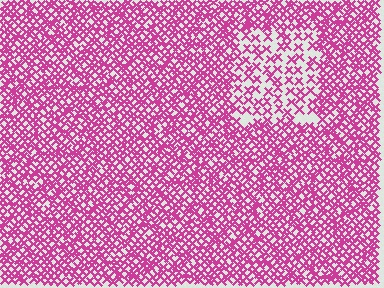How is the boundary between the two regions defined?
The boundary is defined by a change in element density (approximately 2.1x ratio). All elements are the same color, size, and shape.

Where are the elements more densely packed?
The elements are more densely packed outside the rectangle boundary.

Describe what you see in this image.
The image contains small magenta elements arranged at two different densities. A rectangle-shaped region is visible where the elements are less densely packed than the surrounding area.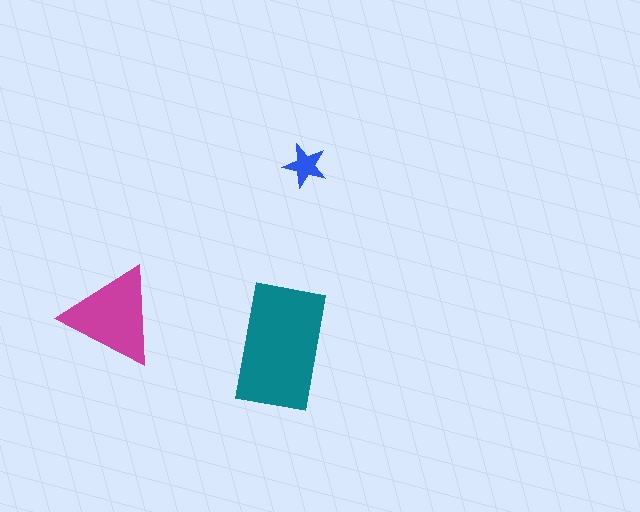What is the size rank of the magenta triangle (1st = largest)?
2nd.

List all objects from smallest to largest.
The blue star, the magenta triangle, the teal rectangle.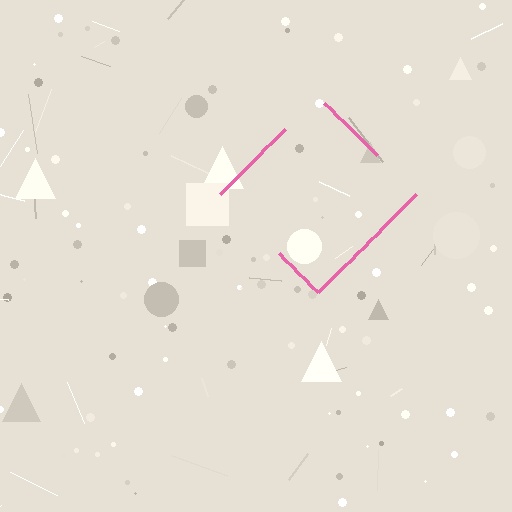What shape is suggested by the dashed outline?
The dashed outline suggests a diamond.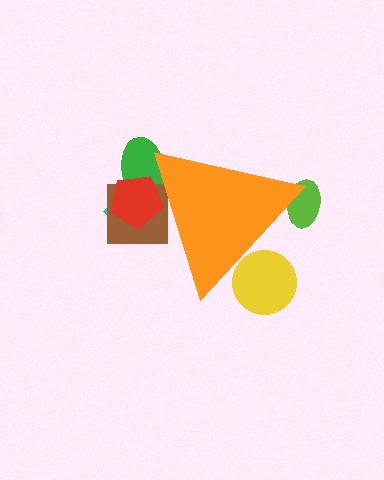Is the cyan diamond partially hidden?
Yes, the cyan diamond is partially hidden behind the orange triangle.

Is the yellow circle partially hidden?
Yes, the yellow circle is partially hidden behind the orange triangle.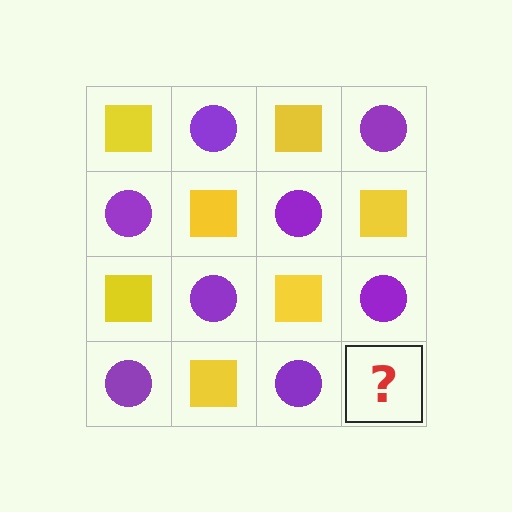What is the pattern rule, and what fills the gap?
The rule is that it alternates yellow square and purple circle in a checkerboard pattern. The gap should be filled with a yellow square.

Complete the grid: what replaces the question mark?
The question mark should be replaced with a yellow square.